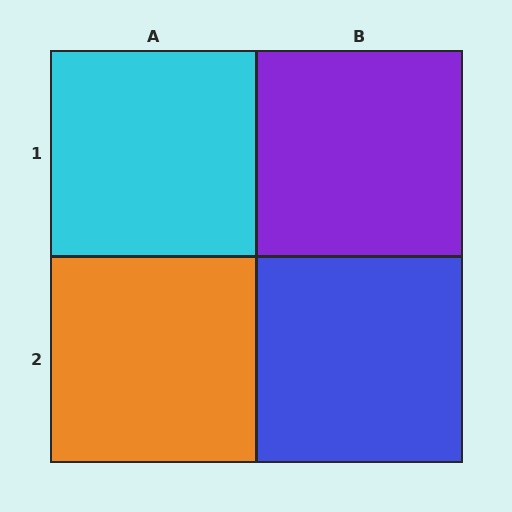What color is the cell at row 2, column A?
Orange.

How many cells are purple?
1 cell is purple.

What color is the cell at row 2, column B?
Blue.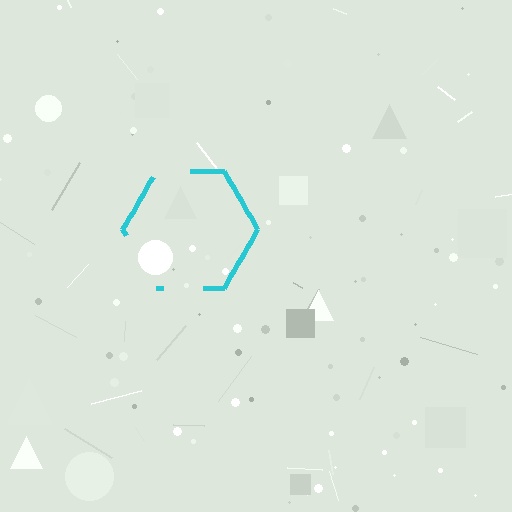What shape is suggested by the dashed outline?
The dashed outline suggests a hexagon.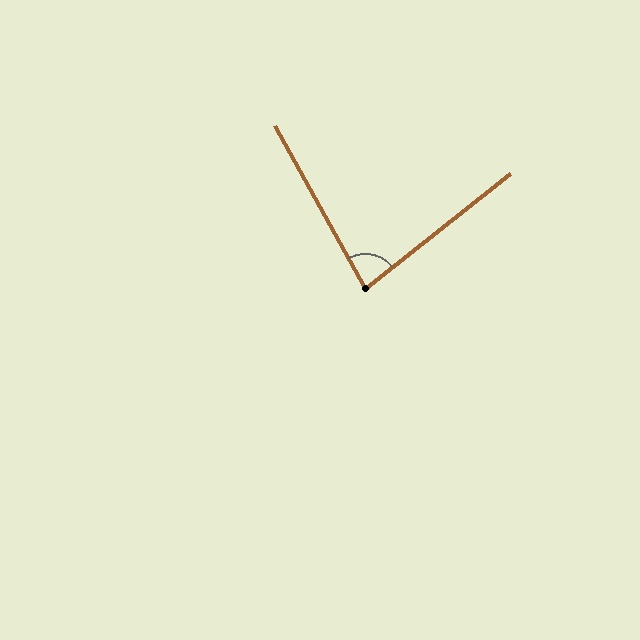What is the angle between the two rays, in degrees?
Approximately 81 degrees.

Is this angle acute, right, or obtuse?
It is acute.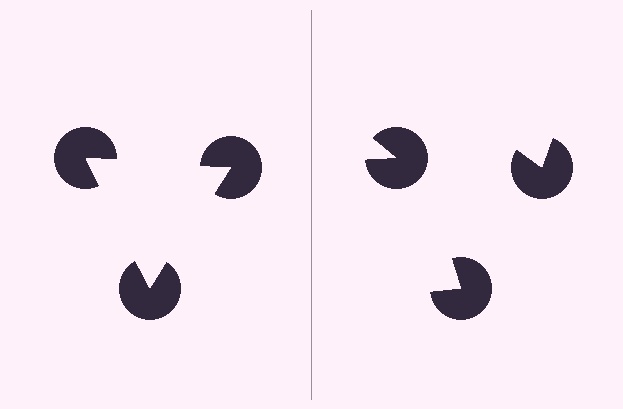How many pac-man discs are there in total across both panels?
6 — 3 on each side.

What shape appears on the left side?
An illusory triangle.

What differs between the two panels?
The pac-man discs are positioned identically on both sides; only the wedge orientations differ. On the left they align to a triangle; on the right they are misaligned.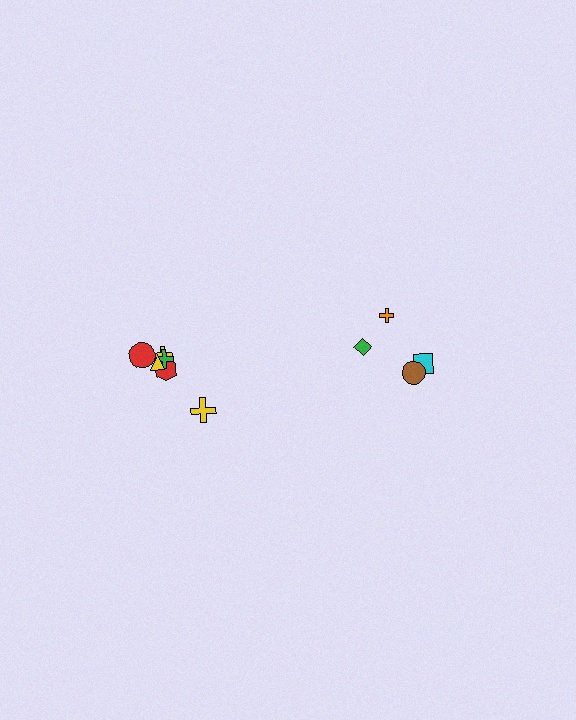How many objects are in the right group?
There are 4 objects.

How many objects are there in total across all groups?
There are 10 objects.